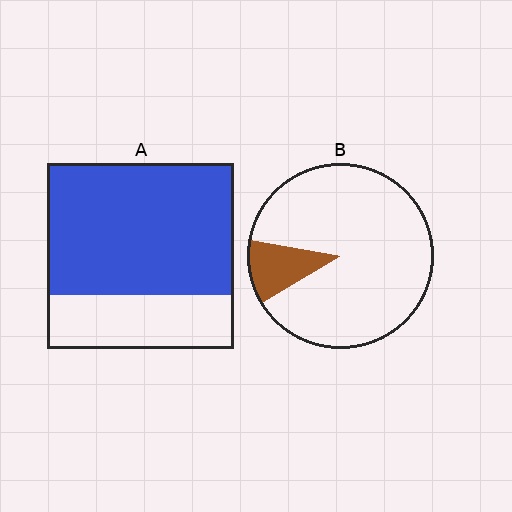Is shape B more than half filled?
No.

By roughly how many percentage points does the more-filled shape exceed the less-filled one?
By roughly 60 percentage points (A over B).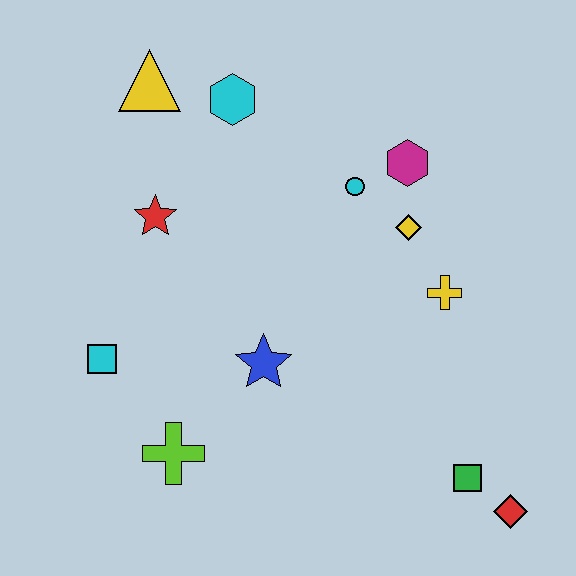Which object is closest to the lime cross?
The cyan square is closest to the lime cross.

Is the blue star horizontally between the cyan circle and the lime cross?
Yes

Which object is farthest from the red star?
The red diamond is farthest from the red star.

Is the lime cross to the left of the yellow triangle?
No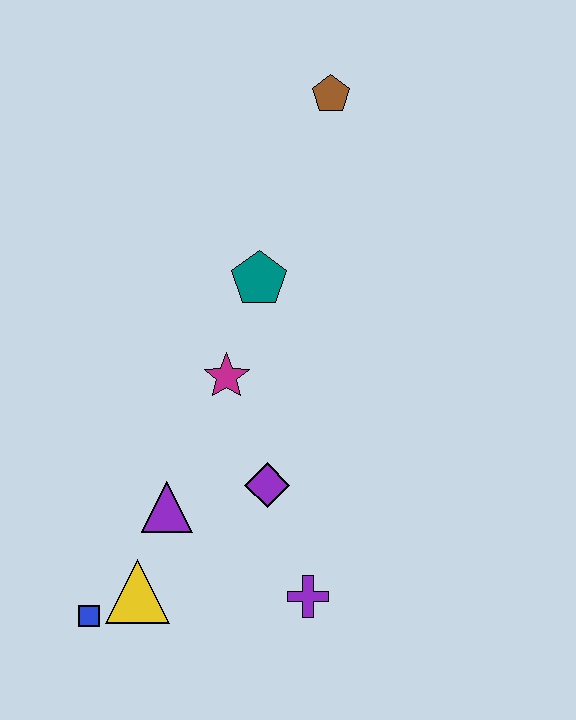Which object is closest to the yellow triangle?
The blue square is closest to the yellow triangle.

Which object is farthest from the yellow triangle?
The brown pentagon is farthest from the yellow triangle.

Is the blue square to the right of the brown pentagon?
No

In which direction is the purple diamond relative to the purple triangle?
The purple diamond is to the right of the purple triangle.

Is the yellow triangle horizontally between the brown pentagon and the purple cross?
No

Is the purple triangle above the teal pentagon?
No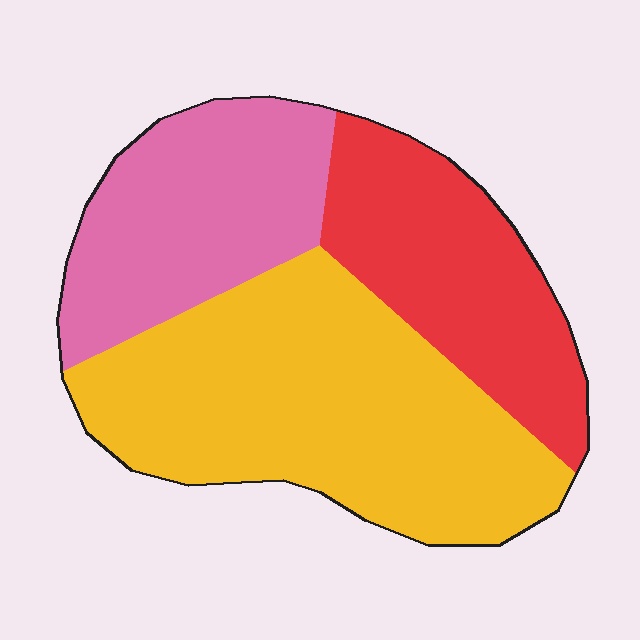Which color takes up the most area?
Yellow, at roughly 50%.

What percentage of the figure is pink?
Pink takes up about one quarter (1/4) of the figure.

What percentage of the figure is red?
Red takes up between a quarter and a half of the figure.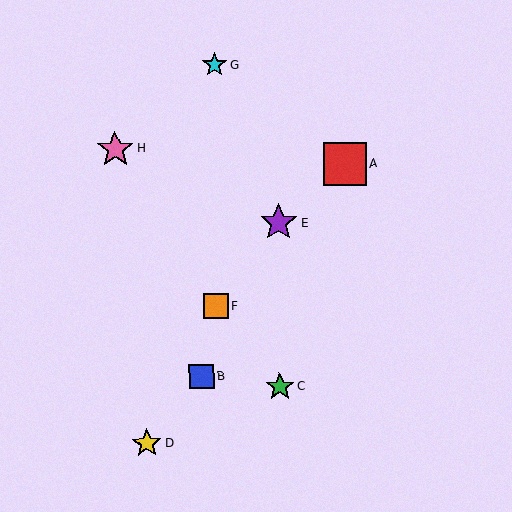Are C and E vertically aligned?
Yes, both are at x≈280.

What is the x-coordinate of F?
Object F is at x≈216.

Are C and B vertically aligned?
No, C is at x≈280 and B is at x≈202.